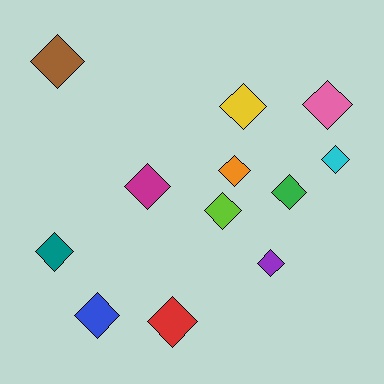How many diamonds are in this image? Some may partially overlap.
There are 12 diamonds.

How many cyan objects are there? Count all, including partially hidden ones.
There is 1 cyan object.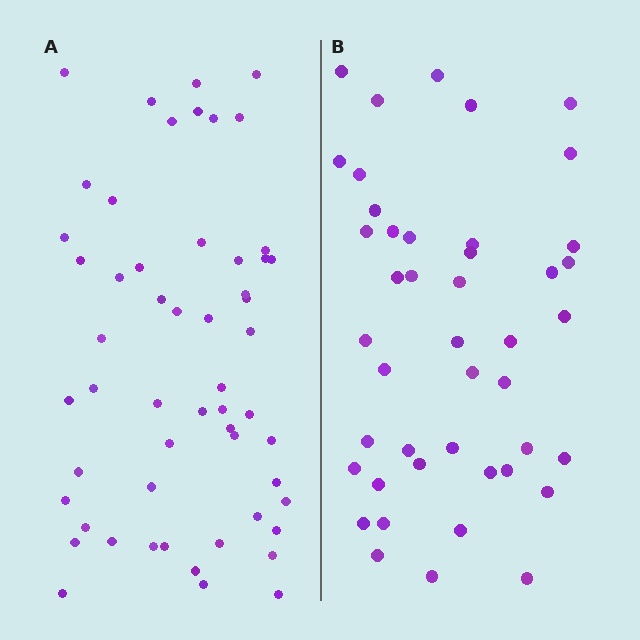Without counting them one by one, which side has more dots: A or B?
Region A (the left region) has more dots.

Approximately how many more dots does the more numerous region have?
Region A has roughly 12 or so more dots than region B.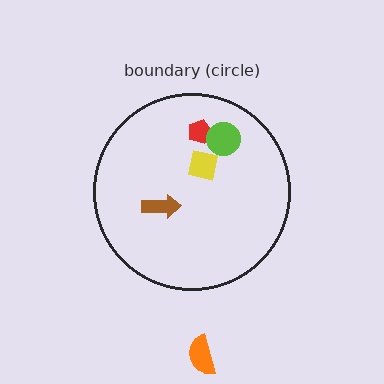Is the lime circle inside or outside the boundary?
Inside.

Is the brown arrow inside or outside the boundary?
Inside.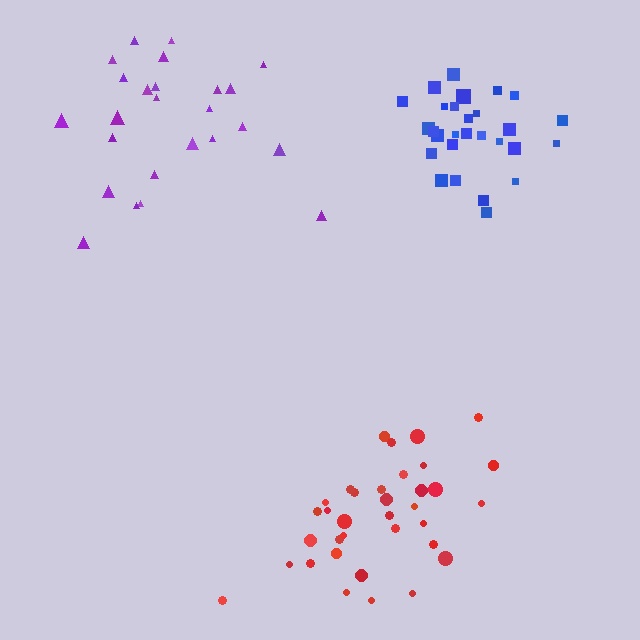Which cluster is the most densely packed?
Blue.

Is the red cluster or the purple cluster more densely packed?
Red.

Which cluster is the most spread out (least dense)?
Purple.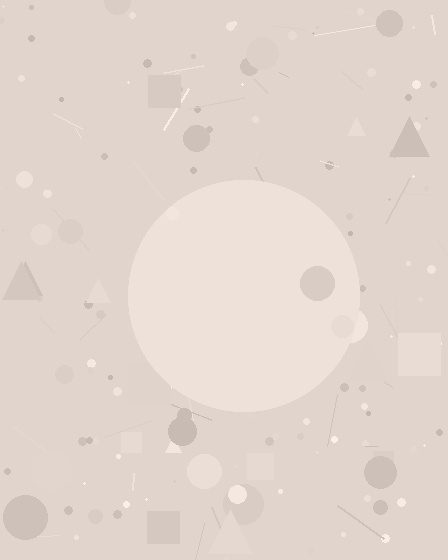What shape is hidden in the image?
A circle is hidden in the image.